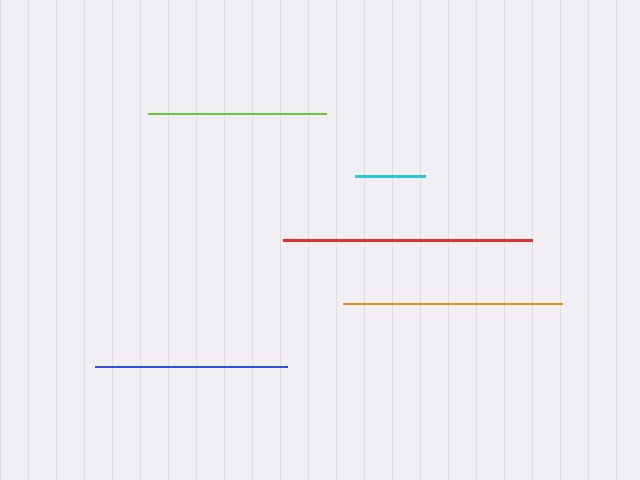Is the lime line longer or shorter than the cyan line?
The lime line is longer than the cyan line.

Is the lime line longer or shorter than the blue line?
The blue line is longer than the lime line.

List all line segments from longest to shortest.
From longest to shortest: red, orange, blue, lime, cyan.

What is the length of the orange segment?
The orange segment is approximately 219 pixels long.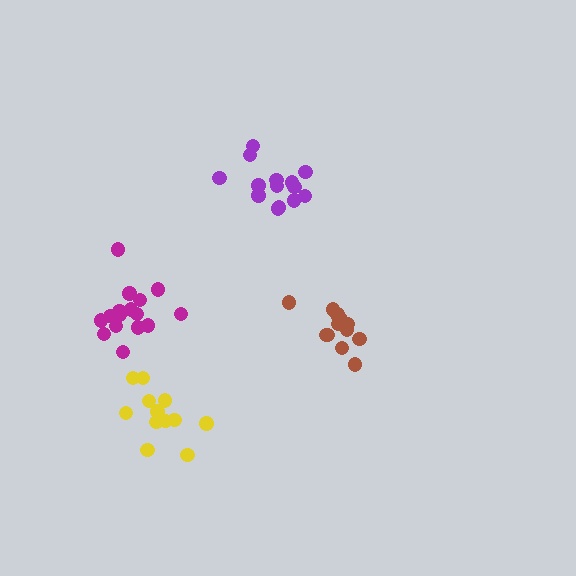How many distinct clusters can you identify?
There are 4 distinct clusters.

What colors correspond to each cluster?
The clusters are colored: brown, magenta, yellow, purple.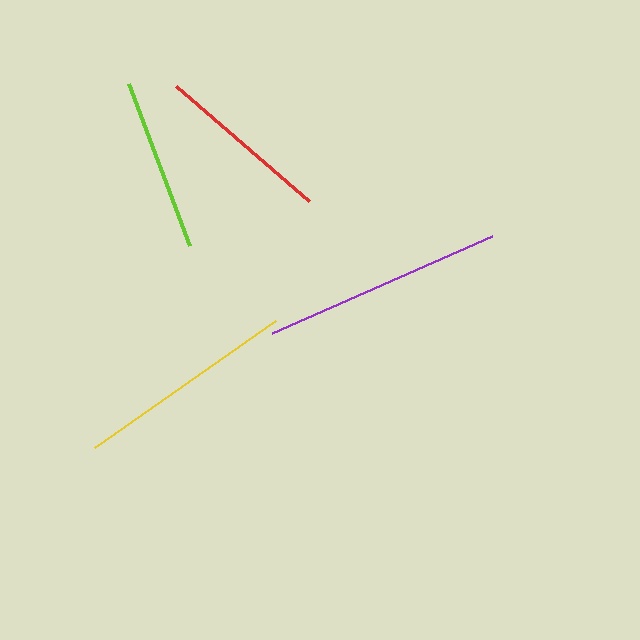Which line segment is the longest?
The purple line is the longest at approximately 241 pixels.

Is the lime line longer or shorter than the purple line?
The purple line is longer than the lime line.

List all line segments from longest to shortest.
From longest to shortest: purple, yellow, red, lime.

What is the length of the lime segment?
The lime segment is approximately 173 pixels long.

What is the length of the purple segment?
The purple segment is approximately 241 pixels long.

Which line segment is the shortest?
The lime line is the shortest at approximately 173 pixels.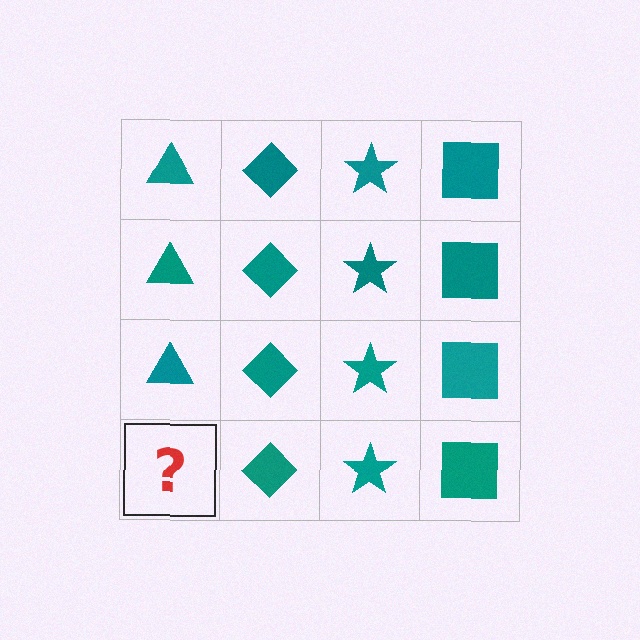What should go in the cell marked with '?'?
The missing cell should contain a teal triangle.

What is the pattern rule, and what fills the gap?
The rule is that each column has a consistent shape. The gap should be filled with a teal triangle.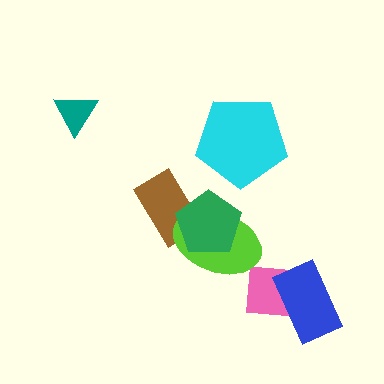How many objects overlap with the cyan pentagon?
0 objects overlap with the cyan pentagon.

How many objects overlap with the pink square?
1 object overlaps with the pink square.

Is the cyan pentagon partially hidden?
No, no other shape covers it.